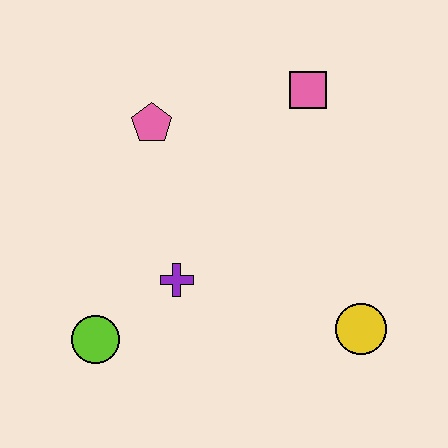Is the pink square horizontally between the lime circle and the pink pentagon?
No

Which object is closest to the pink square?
The pink pentagon is closest to the pink square.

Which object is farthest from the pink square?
The lime circle is farthest from the pink square.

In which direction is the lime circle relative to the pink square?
The lime circle is below the pink square.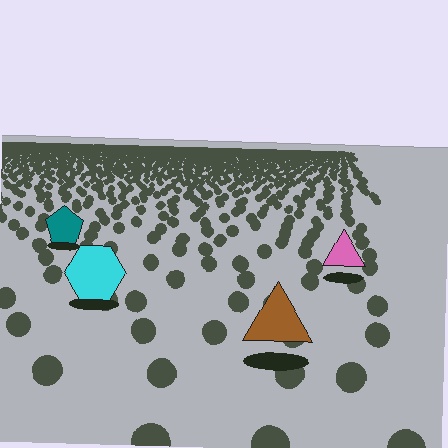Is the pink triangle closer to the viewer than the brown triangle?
No. The brown triangle is closer — you can tell from the texture gradient: the ground texture is coarser near it.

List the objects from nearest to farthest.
From nearest to farthest: the brown triangle, the cyan hexagon, the pink triangle, the teal pentagon.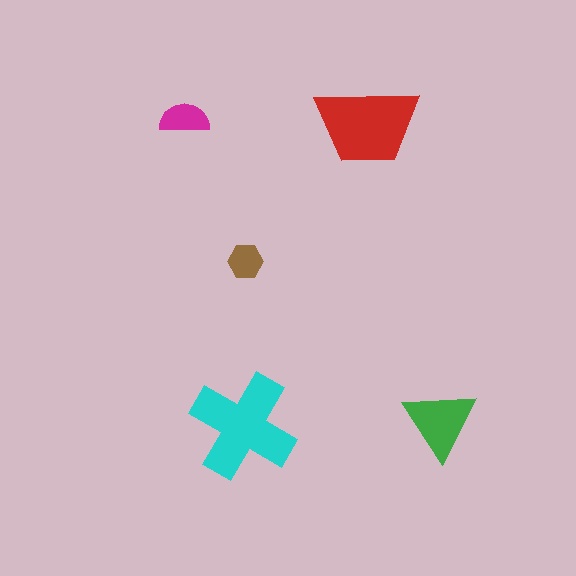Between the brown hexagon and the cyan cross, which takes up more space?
The cyan cross.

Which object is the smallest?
The brown hexagon.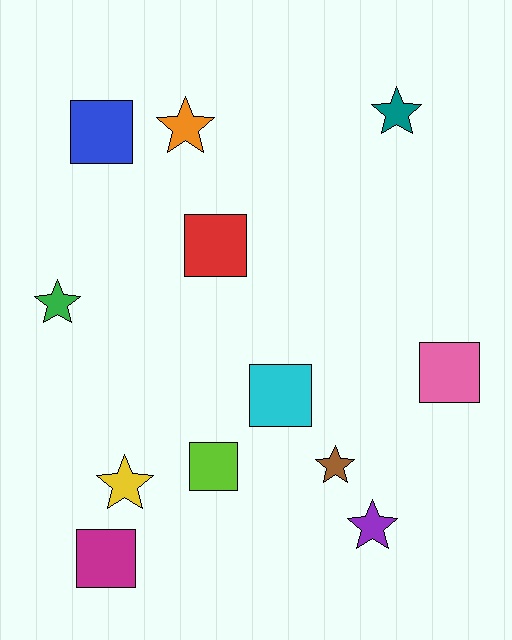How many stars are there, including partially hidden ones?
There are 6 stars.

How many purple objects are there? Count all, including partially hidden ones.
There is 1 purple object.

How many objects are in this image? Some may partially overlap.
There are 12 objects.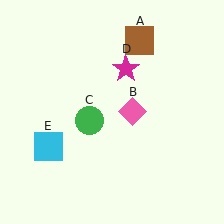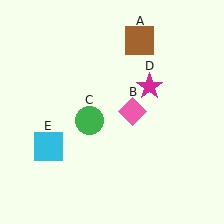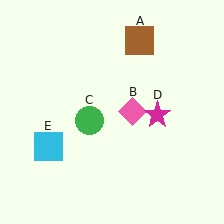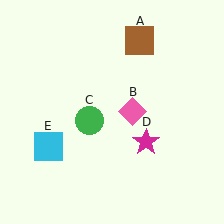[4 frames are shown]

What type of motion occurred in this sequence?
The magenta star (object D) rotated clockwise around the center of the scene.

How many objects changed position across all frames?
1 object changed position: magenta star (object D).